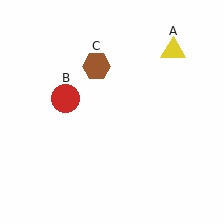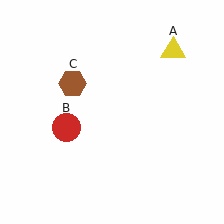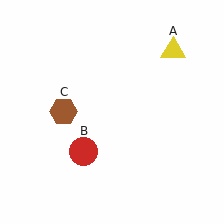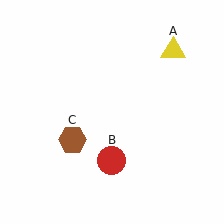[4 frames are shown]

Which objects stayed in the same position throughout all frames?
Yellow triangle (object A) remained stationary.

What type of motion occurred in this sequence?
The red circle (object B), brown hexagon (object C) rotated counterclockwise around the center of the scene.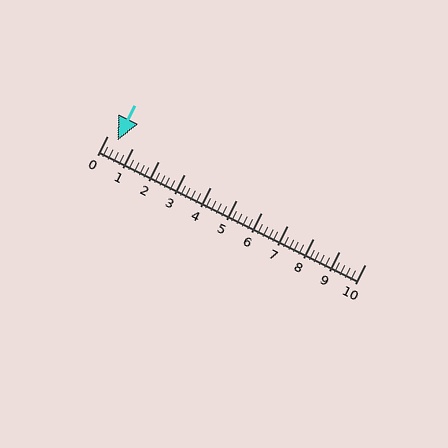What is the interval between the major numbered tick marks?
The major tick marks are spaced 1 units apart.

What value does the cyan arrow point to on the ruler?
The cyan arrow points to approximately 0.4.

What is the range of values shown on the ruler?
The ruler shows values from 0 to 10.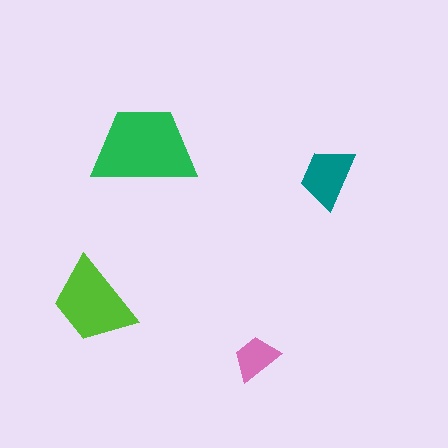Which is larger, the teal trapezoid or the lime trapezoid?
The lime one.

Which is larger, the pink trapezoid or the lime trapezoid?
The lime one.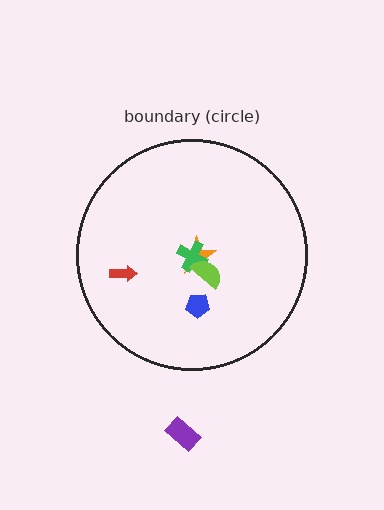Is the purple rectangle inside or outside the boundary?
Outside.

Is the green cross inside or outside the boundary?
Inside.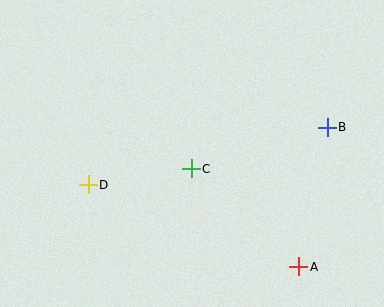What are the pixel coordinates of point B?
Point B is at (327, 127).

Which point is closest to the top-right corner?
Point B is closest to the top-right corner.